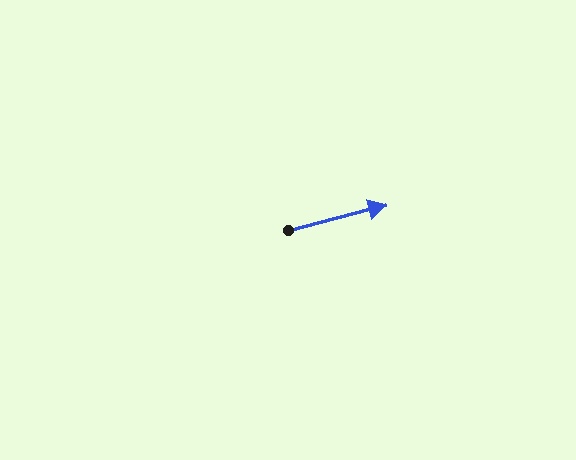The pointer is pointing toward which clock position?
Roughly 3 o'clock.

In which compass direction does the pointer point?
East.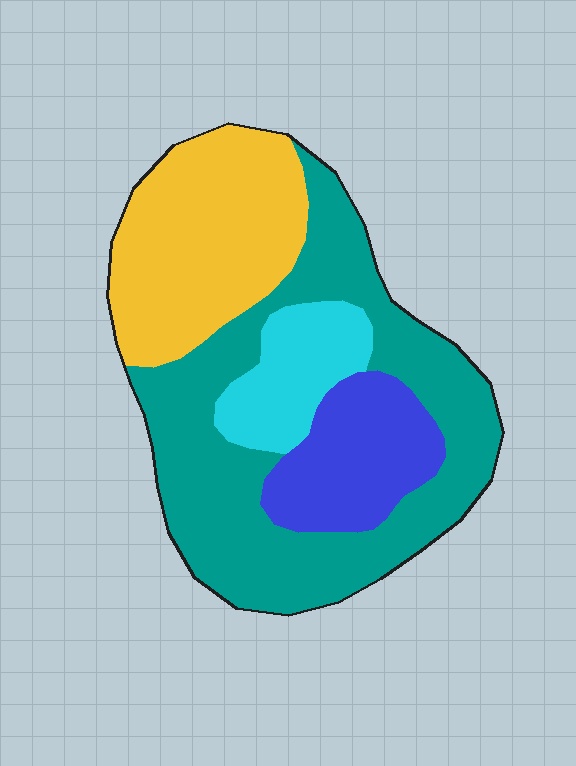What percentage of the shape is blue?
Blue covers 15% of the shape.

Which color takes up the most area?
Teal, at roughly 45%.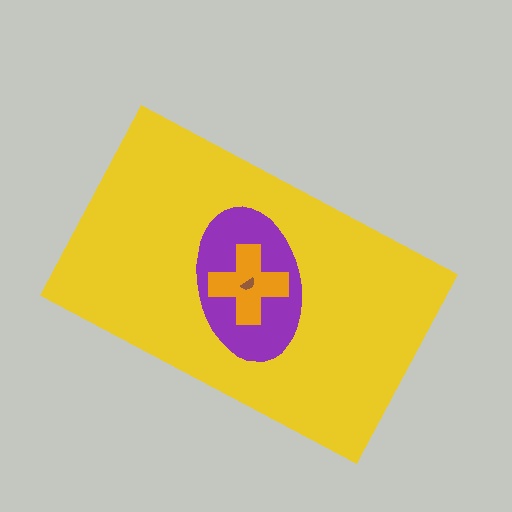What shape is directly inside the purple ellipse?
The orange cross.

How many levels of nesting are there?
4.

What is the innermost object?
The brown semicircle.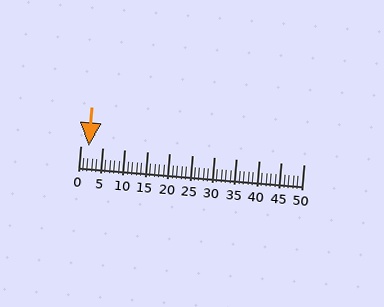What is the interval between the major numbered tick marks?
The major tick marks are spaced 5 units apart.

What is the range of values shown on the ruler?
The ruler shows values from 0 to 50.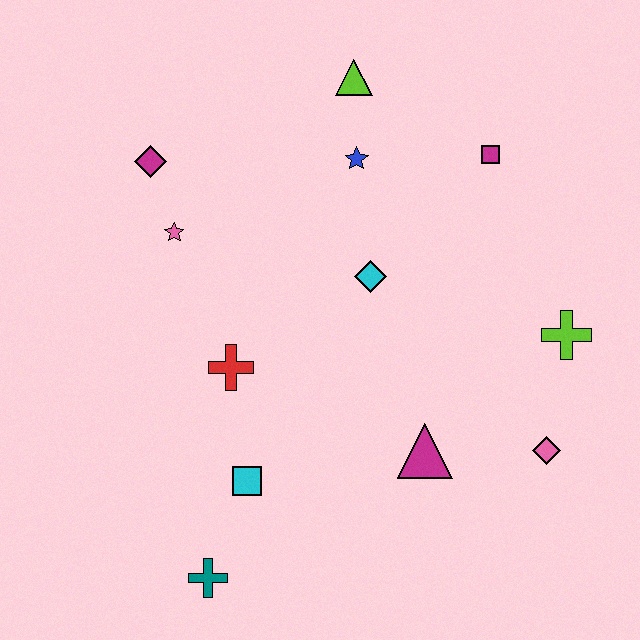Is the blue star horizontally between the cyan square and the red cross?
No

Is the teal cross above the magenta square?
No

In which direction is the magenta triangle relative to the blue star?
The magenta triangle is below the blue star.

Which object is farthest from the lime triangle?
The teal cross is farthest from the lime triangle.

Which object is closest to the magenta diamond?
The pink star is closest to the magenta diamond.